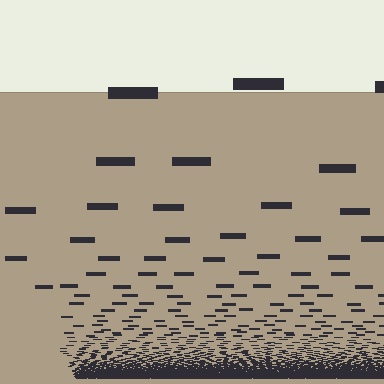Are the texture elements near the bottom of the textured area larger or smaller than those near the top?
Smaller. The gradient is inverted — elements near the bottom are smaller and denser.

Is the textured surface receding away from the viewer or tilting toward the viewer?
The surface appears to tilt toward the viewer. Texture elements get larger and sparser toward the top.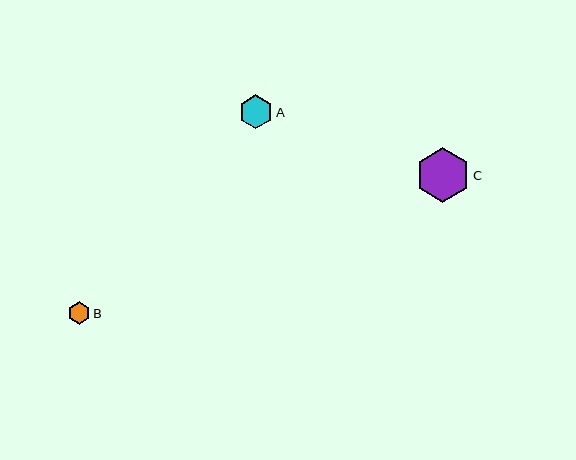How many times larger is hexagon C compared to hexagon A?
Hexagon C is approximately 1.6 times the size of hexagon A.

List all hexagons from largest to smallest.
From largest to smallest: C, A, B.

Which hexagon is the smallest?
Hexagon B is the smallest with a size of approximately 22 pixels.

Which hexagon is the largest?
Hexagon C is the largest with a size of approximately 54 pixels.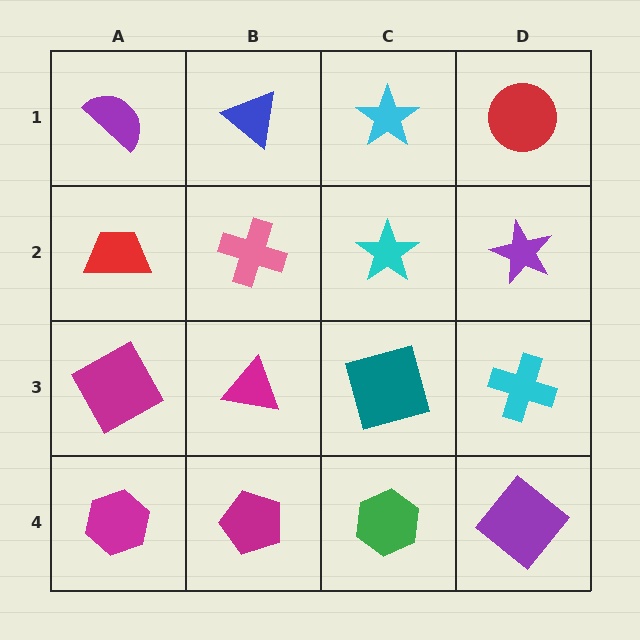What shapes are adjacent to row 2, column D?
A red circle (row 1, column D), a cyan cross (row 3, column D), a cyan star (row 2, column C).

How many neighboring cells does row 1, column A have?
2.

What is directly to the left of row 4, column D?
A green hexagon.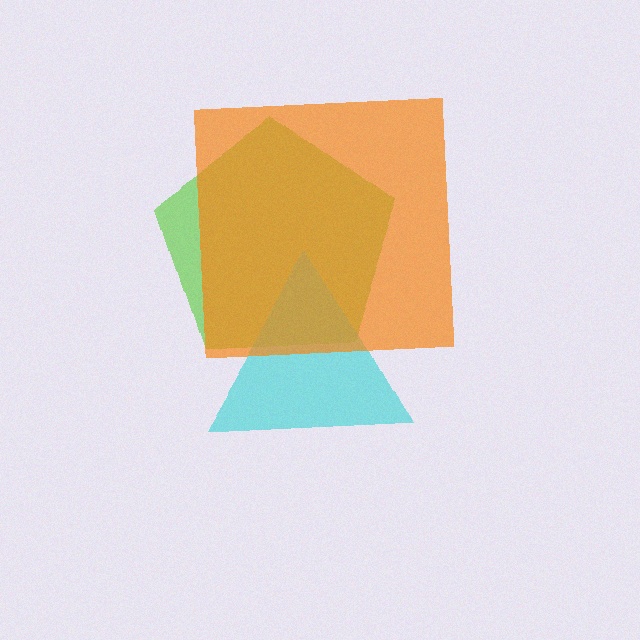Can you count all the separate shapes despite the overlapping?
Yes, there are 3 separate shapes.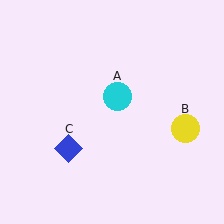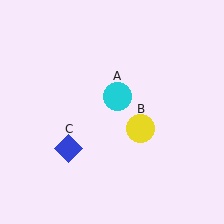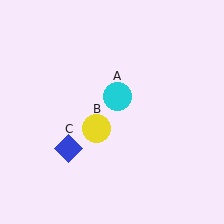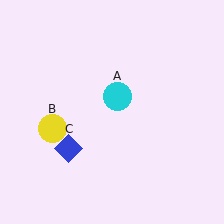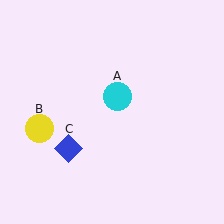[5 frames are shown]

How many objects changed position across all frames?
1 object changed position: yellow circle (object B).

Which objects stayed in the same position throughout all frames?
Cyan circle (object A) and blue diamond (object C) remained stationary.